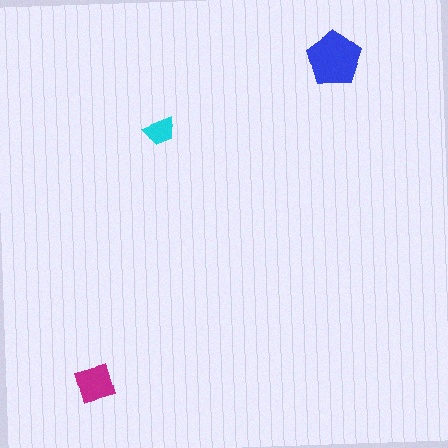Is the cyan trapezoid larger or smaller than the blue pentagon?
Smaller.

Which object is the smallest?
The cyan trapezoid.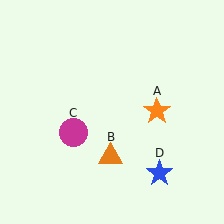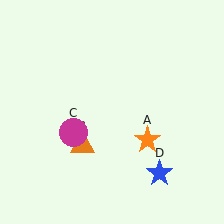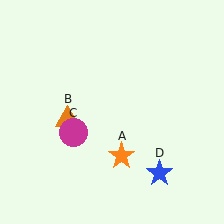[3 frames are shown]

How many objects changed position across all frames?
2 objects changed position: orange star (object A), orange triangle (object B).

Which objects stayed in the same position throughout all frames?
Magenta circle (object C) and blue star (object D) remained stationary.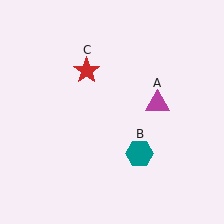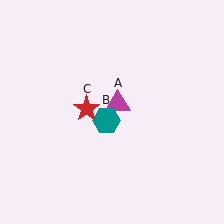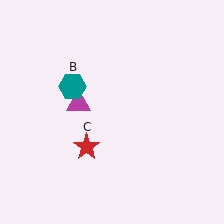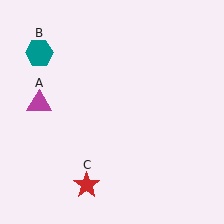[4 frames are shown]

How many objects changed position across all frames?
3 objects changed position: magenta triangle (object A), teal hexagon (object B), red star (object C).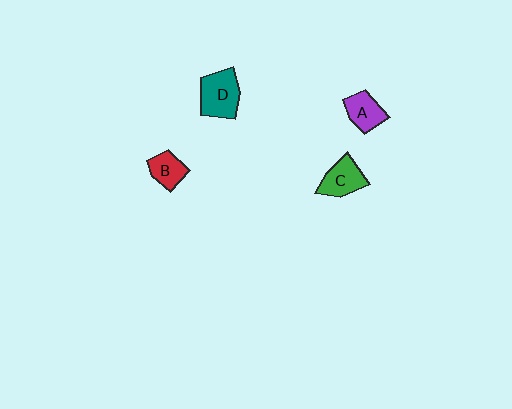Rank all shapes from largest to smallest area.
From largest to smallest: D (teal), C (green), A (purple), B (red).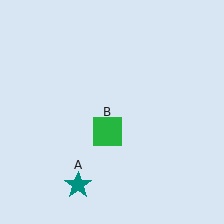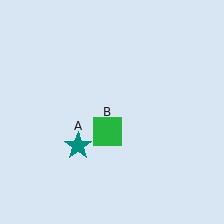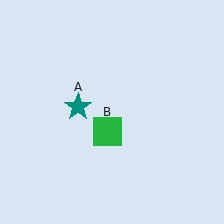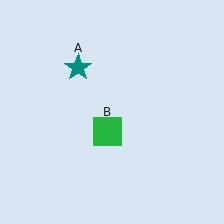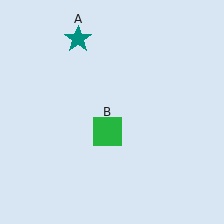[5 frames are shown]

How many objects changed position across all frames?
1 object changed position: teal star (object A).